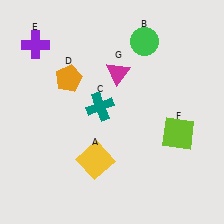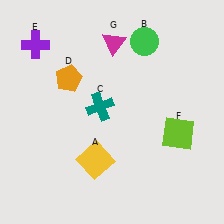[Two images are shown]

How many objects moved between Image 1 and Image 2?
1 object moved between the two images.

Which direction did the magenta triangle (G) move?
The magenta triangle (G) moved up.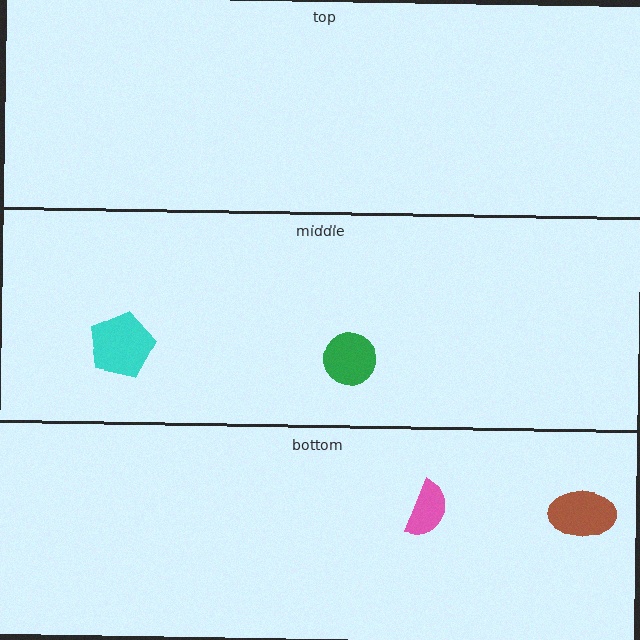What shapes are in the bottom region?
The brown ellipse, the pink semicircle.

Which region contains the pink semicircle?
The bottom region.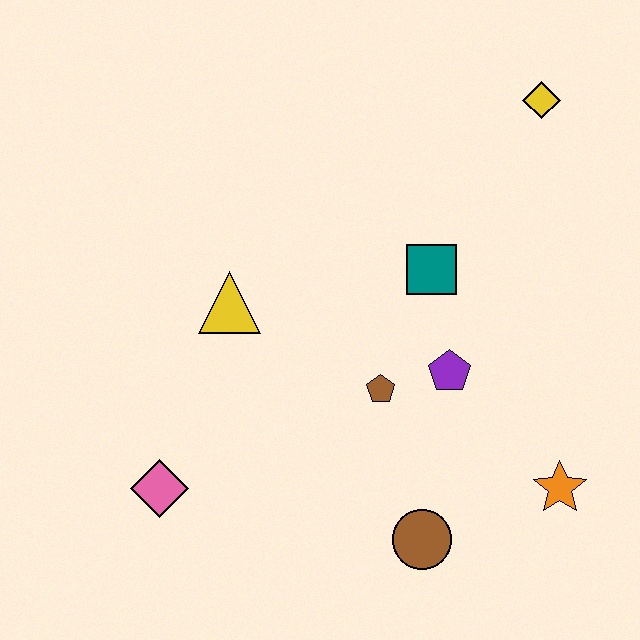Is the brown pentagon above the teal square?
No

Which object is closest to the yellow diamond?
The teal square is closest to the yellow diamond.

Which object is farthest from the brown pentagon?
The yellow diamond is farthest from the brown pentagon.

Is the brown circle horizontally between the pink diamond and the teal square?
Yes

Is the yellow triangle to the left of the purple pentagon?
Yes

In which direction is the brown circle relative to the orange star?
The brown circle is to the left of the orange star.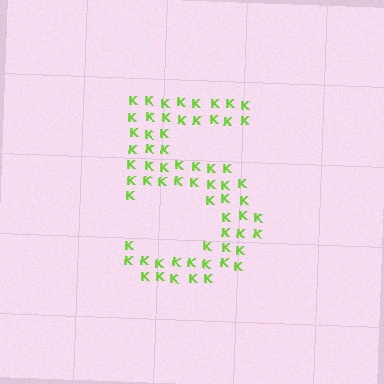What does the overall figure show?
The overall figure shows the digit 5.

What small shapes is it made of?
It is made of small letter K's.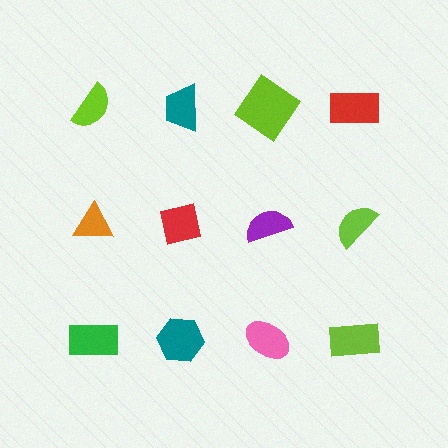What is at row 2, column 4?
A lime semicircle.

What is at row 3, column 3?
A pink ellipse.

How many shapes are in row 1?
4 shapes.